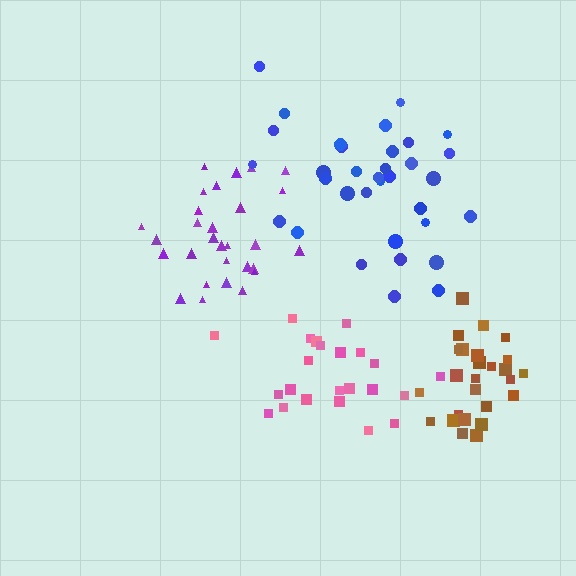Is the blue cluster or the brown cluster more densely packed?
Brown.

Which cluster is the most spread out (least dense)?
Pink.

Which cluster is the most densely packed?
Brown.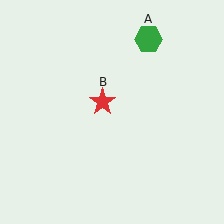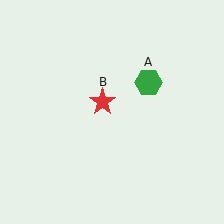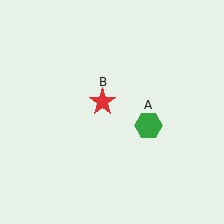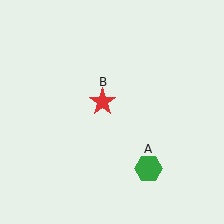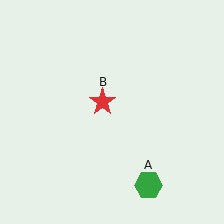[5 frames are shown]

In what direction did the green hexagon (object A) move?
The green hexagon (object A) moved down.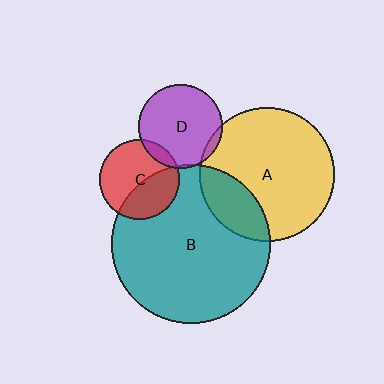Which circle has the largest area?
Circle B (teal).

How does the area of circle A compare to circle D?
Approximately 2.6 times.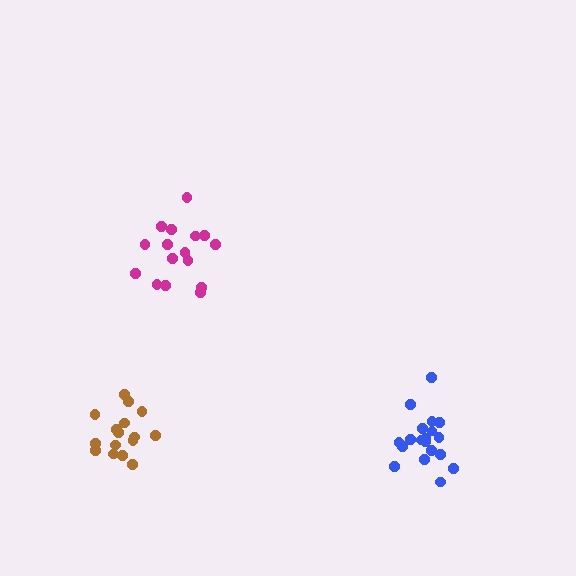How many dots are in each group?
Group 1: 16 dots, Group 2: 16 dots, Group 3: 19 dots (51 total).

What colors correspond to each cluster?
The clusters are colored: brown, magenta, blue.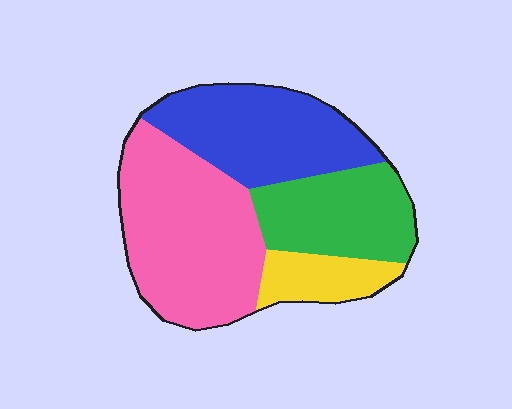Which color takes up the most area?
Pink, at roughly 40%.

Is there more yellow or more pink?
Pink.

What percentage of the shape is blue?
Blue takes up about one quarter (1/4) of the shape.